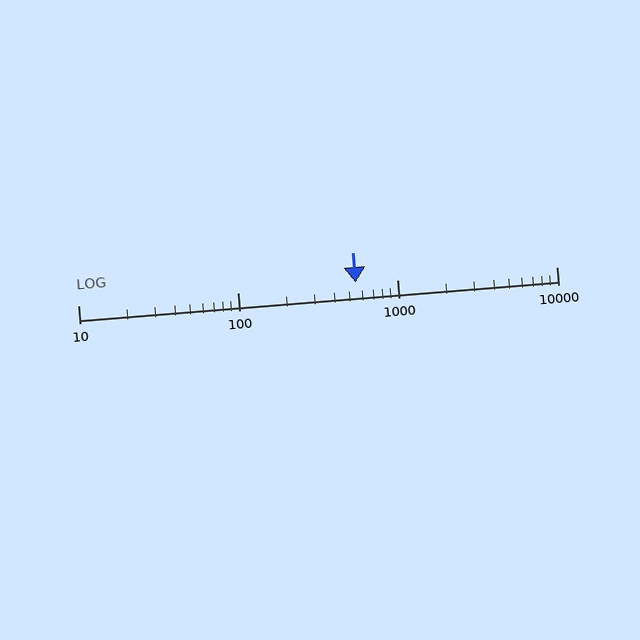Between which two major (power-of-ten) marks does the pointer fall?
The pointer is between 100 and 1000.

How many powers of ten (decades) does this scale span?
The scale spans 3 decades, from 10 to 10000.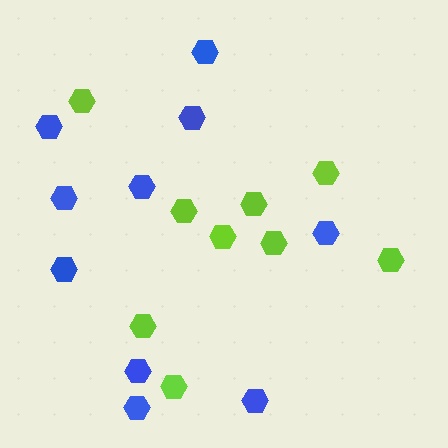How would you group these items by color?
There are 2 groups: one group of lime hexagons (9) and one group of blue hexagons (10).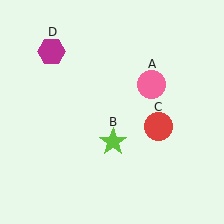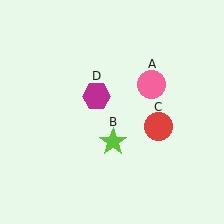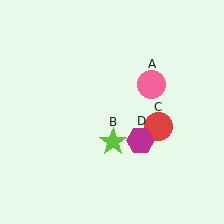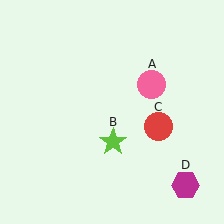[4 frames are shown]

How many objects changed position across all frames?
1 object changed position: magenta hexagon (object D).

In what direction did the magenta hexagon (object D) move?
The magenta hexagon (object D) moved down and to the right.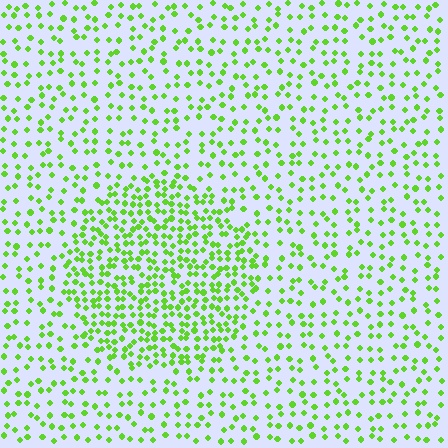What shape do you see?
I see a circle.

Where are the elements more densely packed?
The elements are more densely packed inside the circle boundary.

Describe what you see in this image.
The image contains small lime elements arranged at two different densities. A circle-shaped region is visible where the elements are more densely packed than the surrounding area.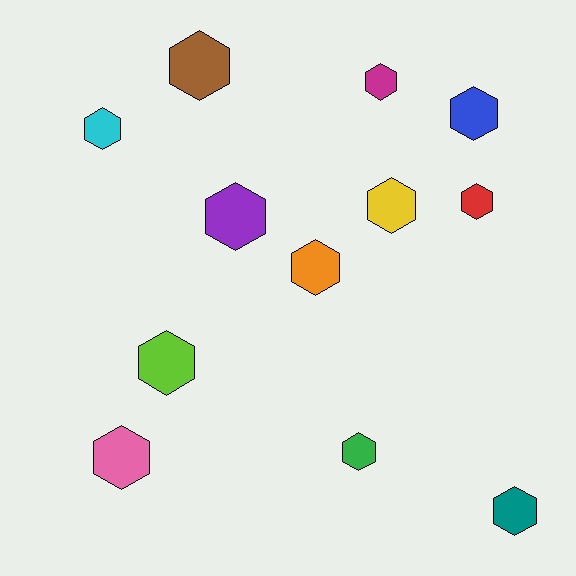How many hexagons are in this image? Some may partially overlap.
There are 12 hexagons.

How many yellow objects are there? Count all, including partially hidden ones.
There is 1 yellow object.